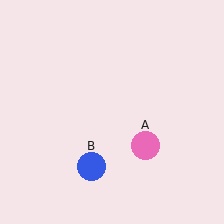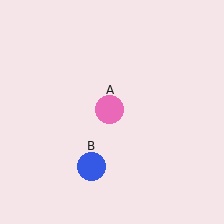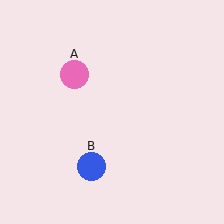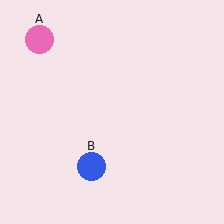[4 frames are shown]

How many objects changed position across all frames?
1 object changed position: pink circle (object A).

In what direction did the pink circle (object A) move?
The pink circle (object A) moved up and to the left.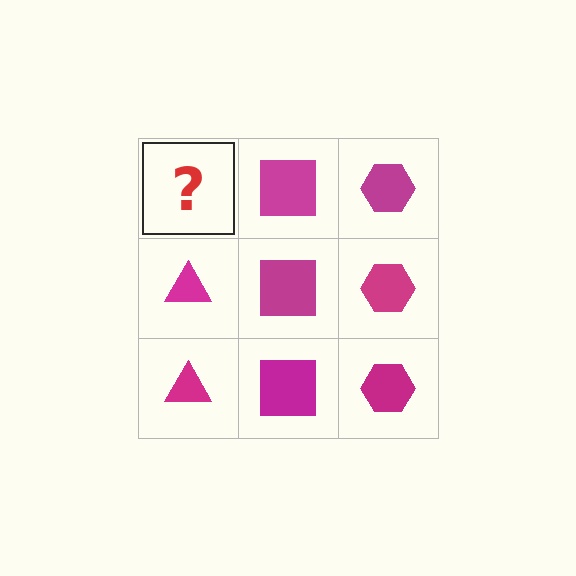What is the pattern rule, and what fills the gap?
The rule is that each column has a consistent shape. The gap should be filled with a magenta triangle.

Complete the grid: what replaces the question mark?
The question mark should be replaced with a magenta triangle.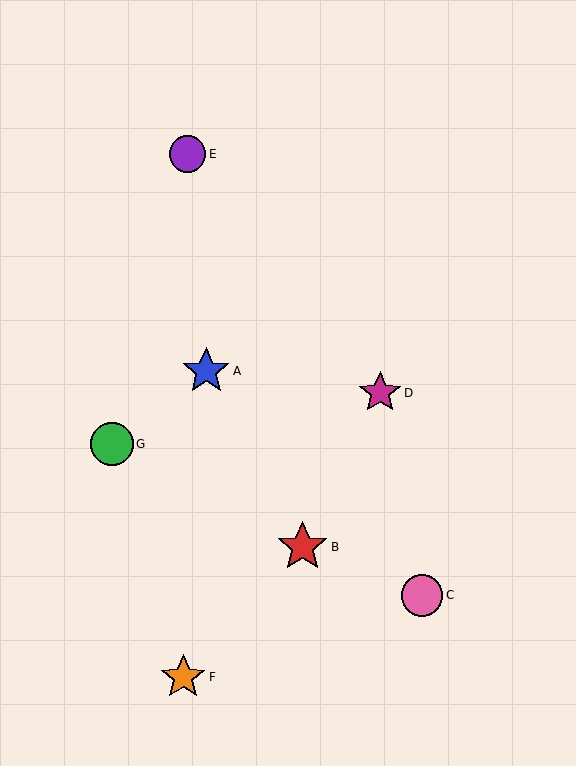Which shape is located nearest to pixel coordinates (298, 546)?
The red star (labeled B) at (303, 547) is nearest to that location.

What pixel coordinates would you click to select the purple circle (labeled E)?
Click at (187, 154) to select the purple circle E.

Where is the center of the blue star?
The center of the blue star is at (206, 371).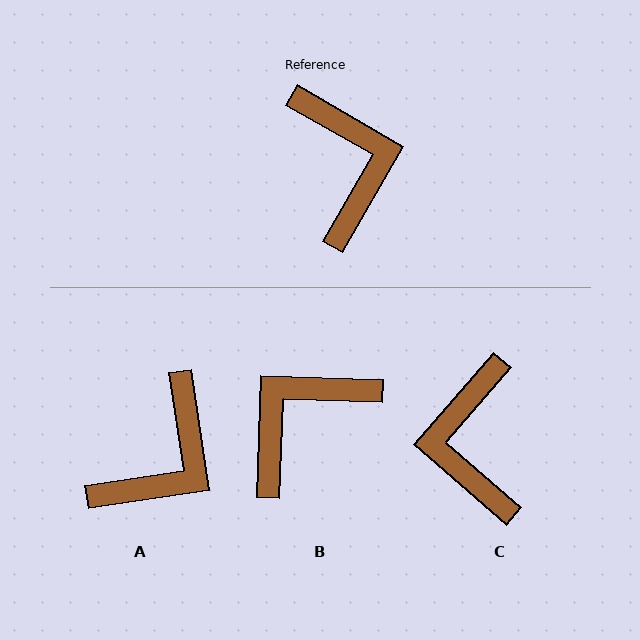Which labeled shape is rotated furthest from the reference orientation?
C, about 169 degrees away.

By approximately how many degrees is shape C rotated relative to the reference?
Approximately 169 degrees counter-clockwise.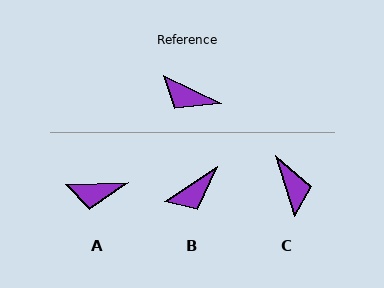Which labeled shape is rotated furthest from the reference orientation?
C, about 132 degrees away.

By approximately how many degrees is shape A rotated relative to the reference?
Approximately 26 degrees counter-clockwise.